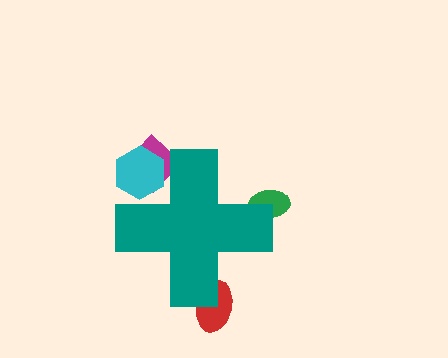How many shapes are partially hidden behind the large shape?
4 shapes are partially hidden.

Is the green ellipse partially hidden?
Yes, the green ellipse is partially hidden behind the teal cross.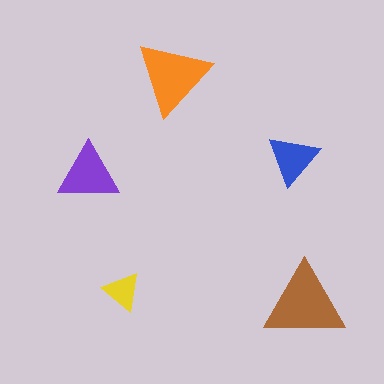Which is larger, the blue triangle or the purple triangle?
The purple one.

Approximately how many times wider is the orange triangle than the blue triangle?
About 1.5 times wider.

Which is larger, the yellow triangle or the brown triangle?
The brown one.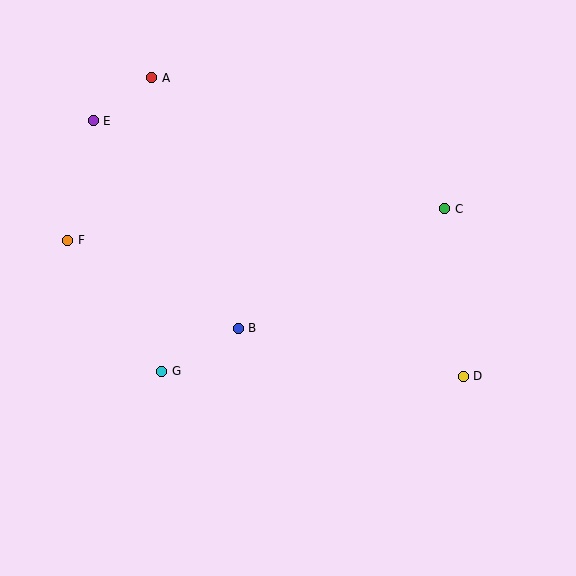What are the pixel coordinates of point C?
Point C is at (445, 209).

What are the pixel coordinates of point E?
Point E is at (93, 121).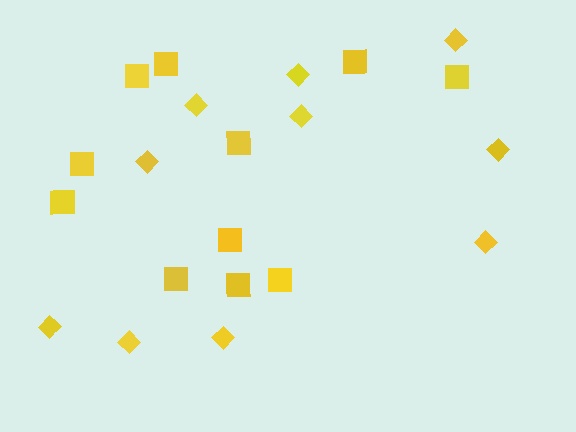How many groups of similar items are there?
There are 2 groups: one group of diamonds (10) and one group of squares (11).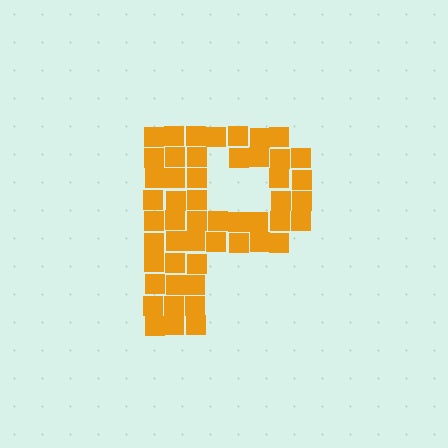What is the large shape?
The large shape is the letter P.